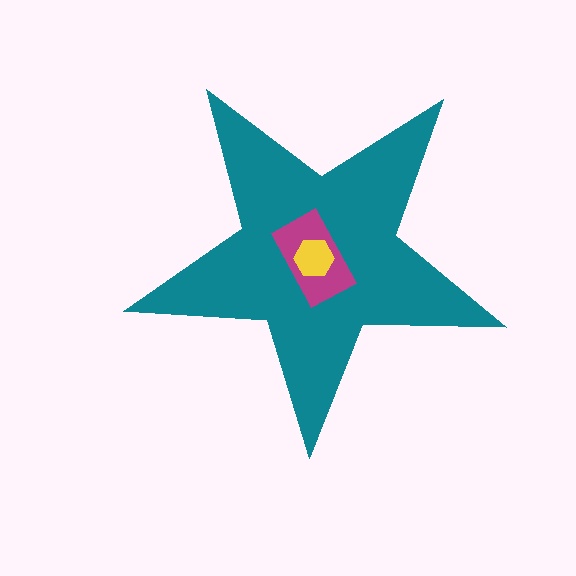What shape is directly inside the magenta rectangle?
The yellow hexagon.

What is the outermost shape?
The teal star.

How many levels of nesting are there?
3.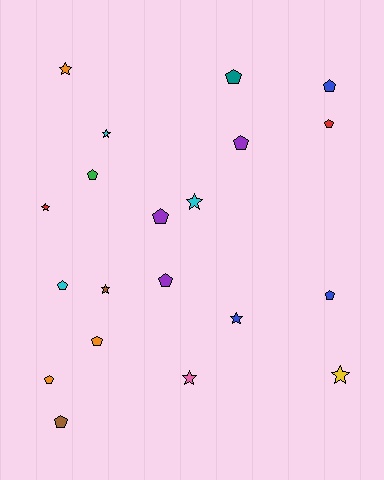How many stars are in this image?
There are 8 stars.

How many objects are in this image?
There are 20 objects.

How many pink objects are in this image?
There is 1 pink object.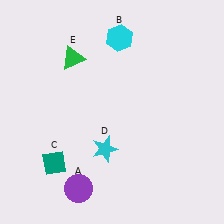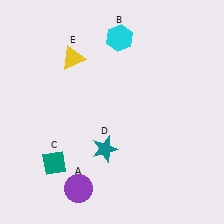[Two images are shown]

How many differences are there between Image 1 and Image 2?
There are 2 differences between the two images.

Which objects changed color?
D changed from cyan to teal. E changed from green to yellow.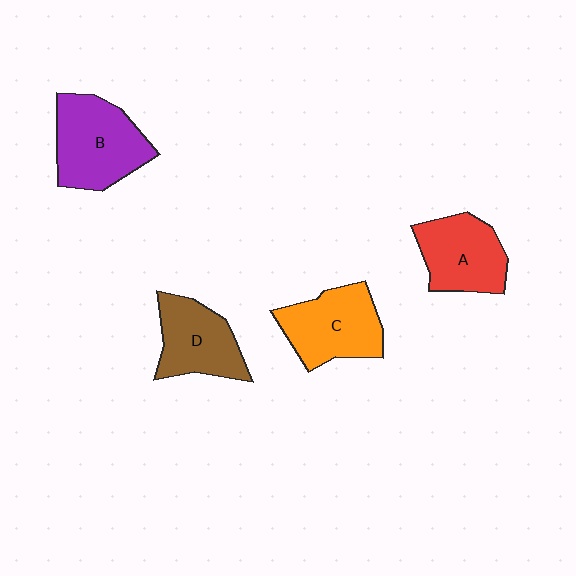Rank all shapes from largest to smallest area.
From largest to smallest: B (purple), C (orange), A (red), D (brown).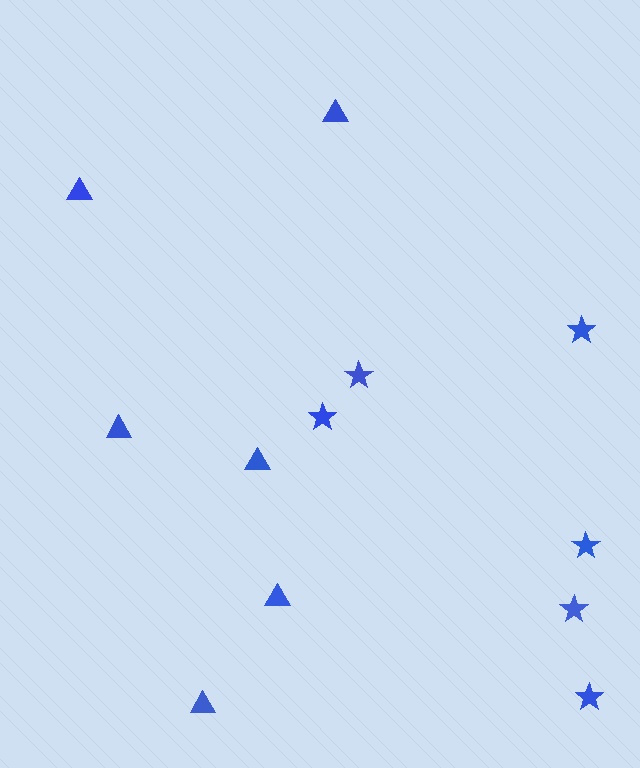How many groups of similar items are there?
There are 2 groups: one group of stars (6) and one group of triangles (6).